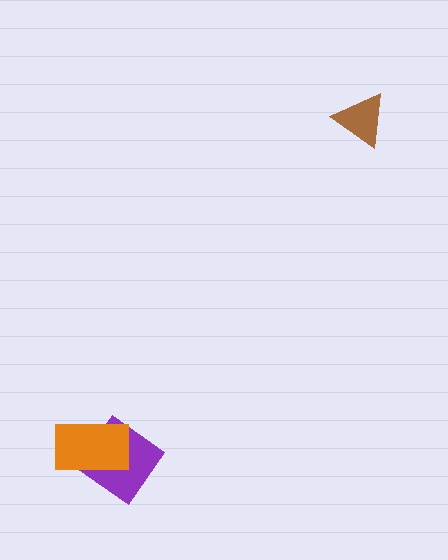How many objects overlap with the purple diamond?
1 object overlaps with the purple diamond.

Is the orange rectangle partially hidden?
No, no other shape covers it.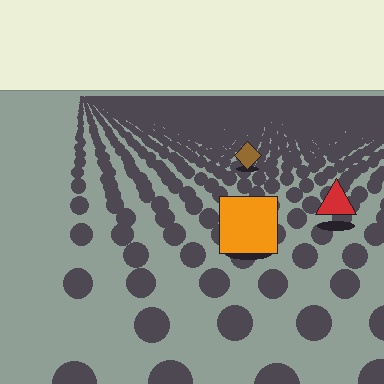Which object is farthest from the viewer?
The brown diamond is farthest from the viewer. It appears smaller and the ground texture around it is denser.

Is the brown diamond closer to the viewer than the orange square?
No. The orange square is closer — you can tell from the texture gradient: the ground texture is coarser near it.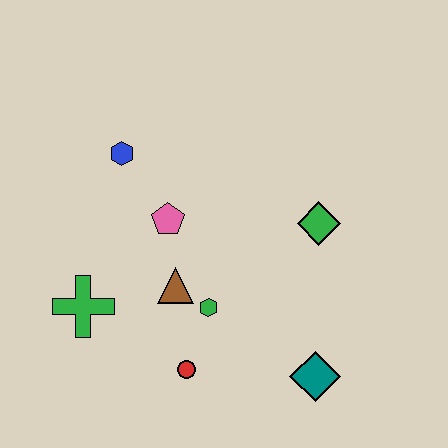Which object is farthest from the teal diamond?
The blue hexagon is farthest from the teal diamond.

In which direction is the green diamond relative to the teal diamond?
The green diamond is above the teal diamond.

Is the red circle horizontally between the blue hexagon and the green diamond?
Yes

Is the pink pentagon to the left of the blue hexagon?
No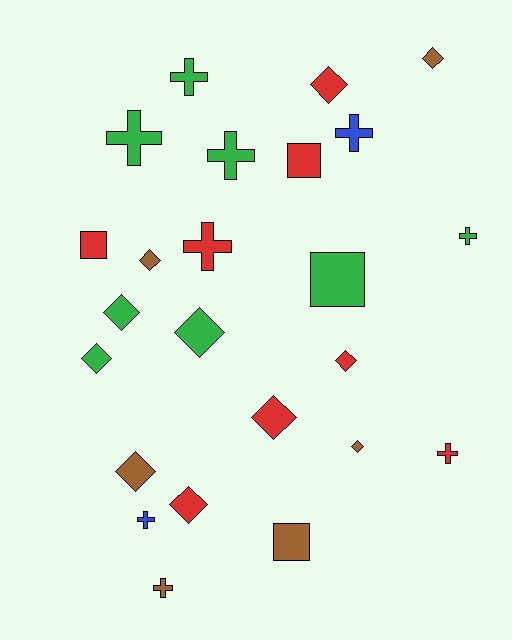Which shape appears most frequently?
Diamond, with 11 objects.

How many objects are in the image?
There are 24 objects.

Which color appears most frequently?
Green, with 8 objects.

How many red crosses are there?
There are 2 red crosses.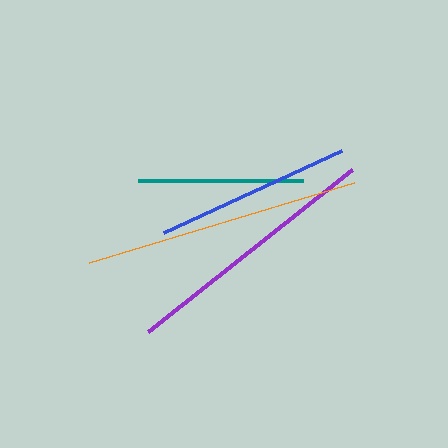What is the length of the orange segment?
The orange segment is approximately 277 pixels long.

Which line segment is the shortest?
The teal line is the shortest at approximately 164 pixels.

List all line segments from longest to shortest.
From longest to shortest: orange, purple, blue, teal.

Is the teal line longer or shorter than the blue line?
The blue line is longer than the teal line.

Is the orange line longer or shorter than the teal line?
The orange line is longer than the teal line.